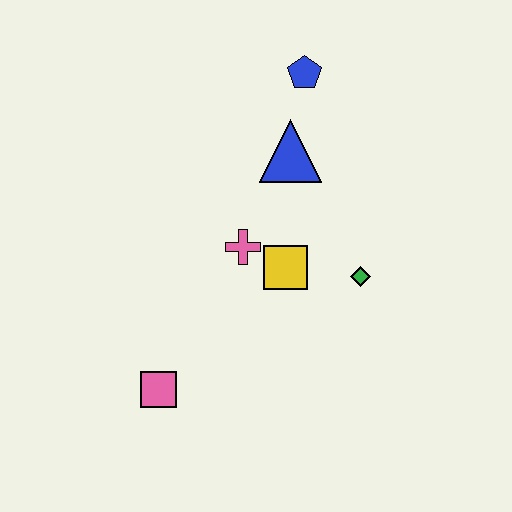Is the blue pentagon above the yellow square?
Yes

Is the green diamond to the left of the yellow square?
No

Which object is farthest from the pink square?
The blue pentagon is farthest from the pink square.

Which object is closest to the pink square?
The pink cross is closest to the pink square.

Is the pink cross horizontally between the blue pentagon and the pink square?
Yes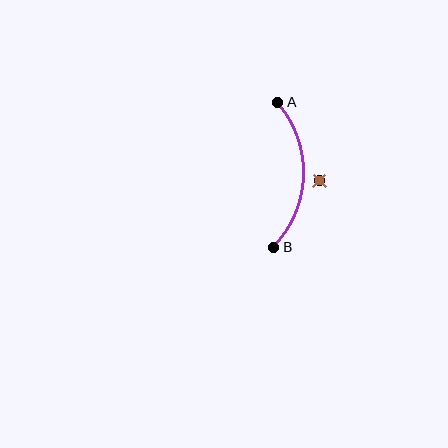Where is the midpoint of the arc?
The arc midpoint is the point on the curve farthest from the straight line joining A and B. It sits to the right of that line.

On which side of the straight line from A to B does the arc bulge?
The arc bulges to the right of the straight line connecting A and B.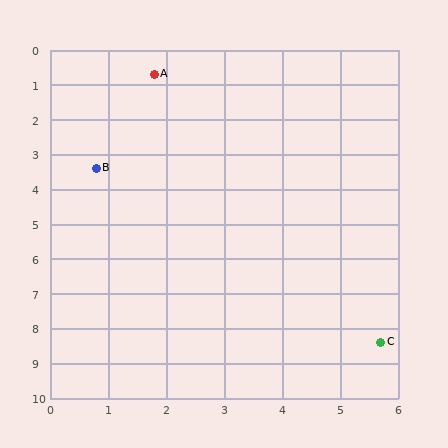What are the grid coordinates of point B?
Point B is at approximately (0.8, 3.4).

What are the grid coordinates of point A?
Point A is at approximately (1.8, 0.7).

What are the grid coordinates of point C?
Point C is at approximately (5.7, 8.4).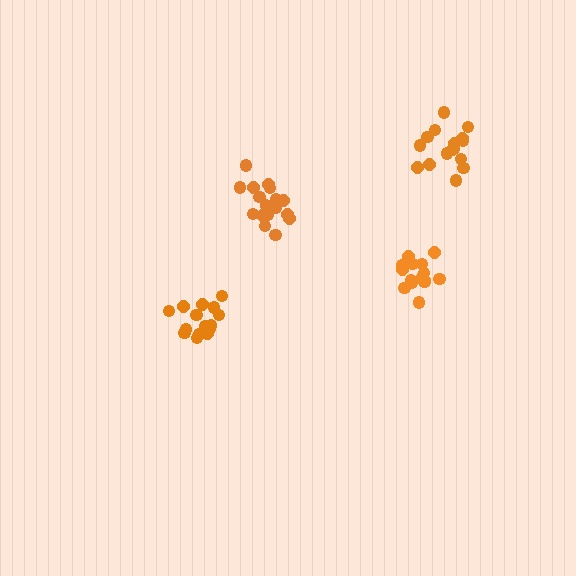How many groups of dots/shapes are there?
There are 4 groups.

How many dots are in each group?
Group 1: 17 dots, Group 2: 15 dots, Group 3: 16 dots, Group 4: 16 dots (64 total).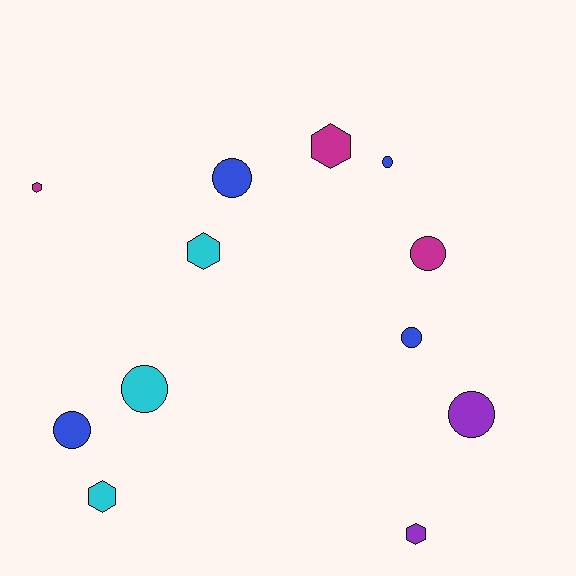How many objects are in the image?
There are 12 objects.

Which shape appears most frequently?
Circle, with 7 objects.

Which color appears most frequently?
Blue, with 4 objects.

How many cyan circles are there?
There is 1 cyan circle.